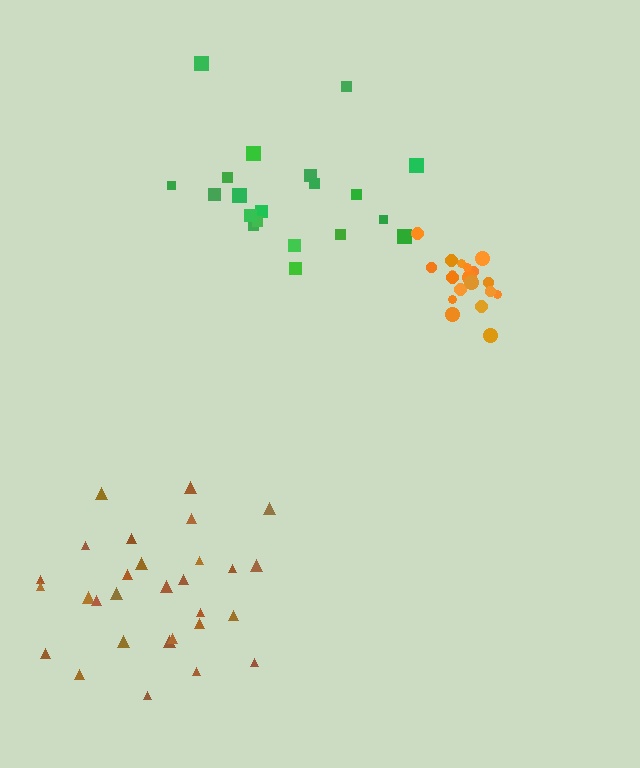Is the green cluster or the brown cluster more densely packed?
Brown.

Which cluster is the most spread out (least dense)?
Green.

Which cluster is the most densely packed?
Orange.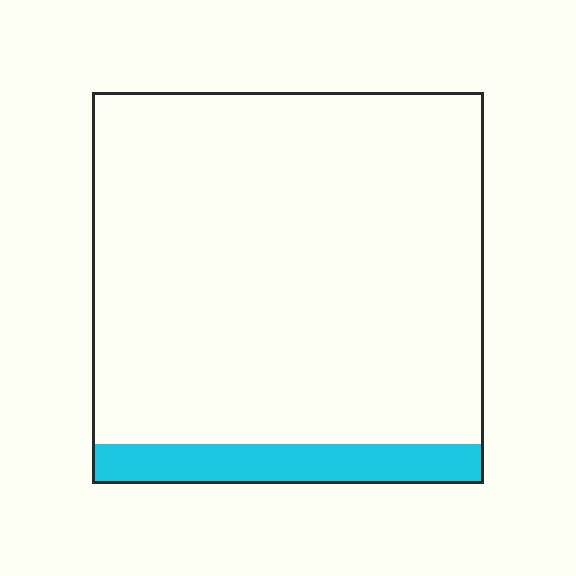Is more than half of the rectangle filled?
No.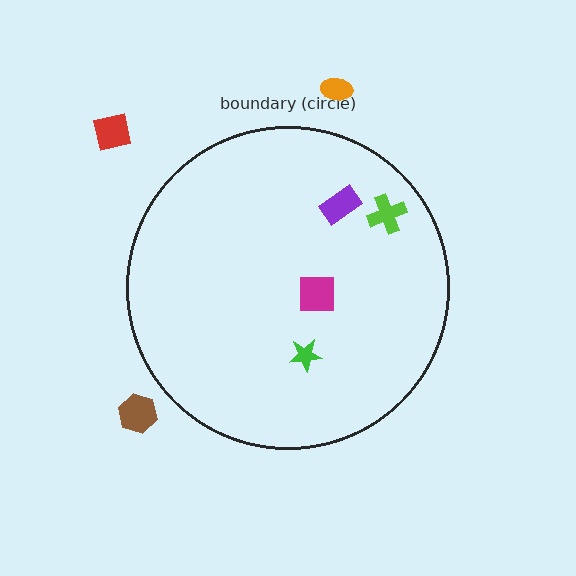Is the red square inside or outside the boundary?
Outside.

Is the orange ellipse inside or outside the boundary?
Outside.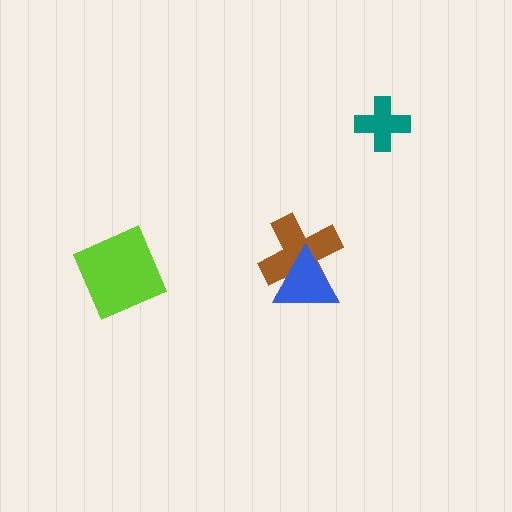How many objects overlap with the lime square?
0 objects overlap with the lime square.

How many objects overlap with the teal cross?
0 objects overlap with the teal cross.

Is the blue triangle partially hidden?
No, no other shape covers it.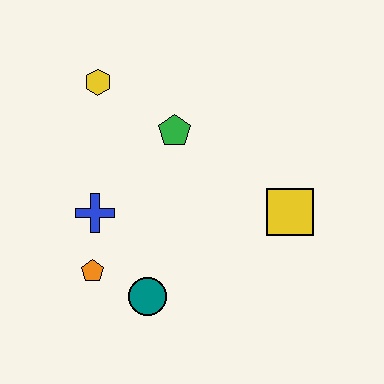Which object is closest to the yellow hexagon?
The green pentagon is closest to the yellow hexagon.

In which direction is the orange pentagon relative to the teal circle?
The orange pentagon is to the left of the teal circle.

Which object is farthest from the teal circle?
The yellow hexagon is farthest from the teal circle.